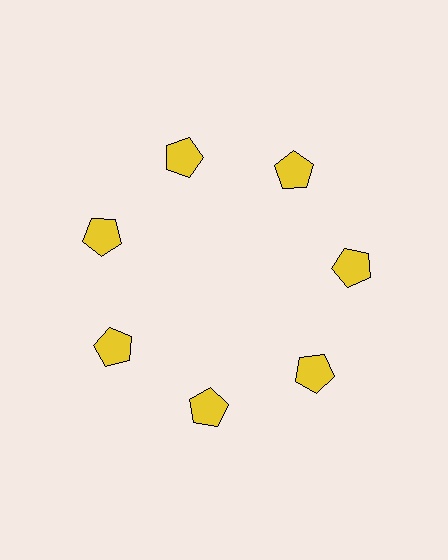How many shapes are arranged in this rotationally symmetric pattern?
There are 7 shapes, arranged in 7 groups of 1.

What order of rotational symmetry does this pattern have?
This pattern has 7-fold rotational symmetry.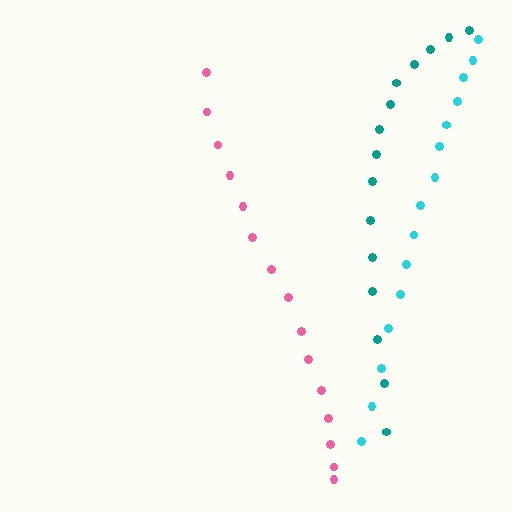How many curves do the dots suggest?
There are 3 distinct paths.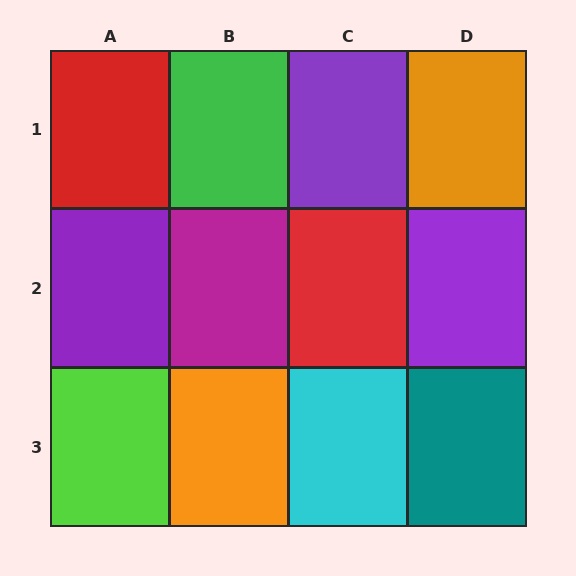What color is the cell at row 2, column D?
Purple.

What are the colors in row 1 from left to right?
Red, green, purple, orange.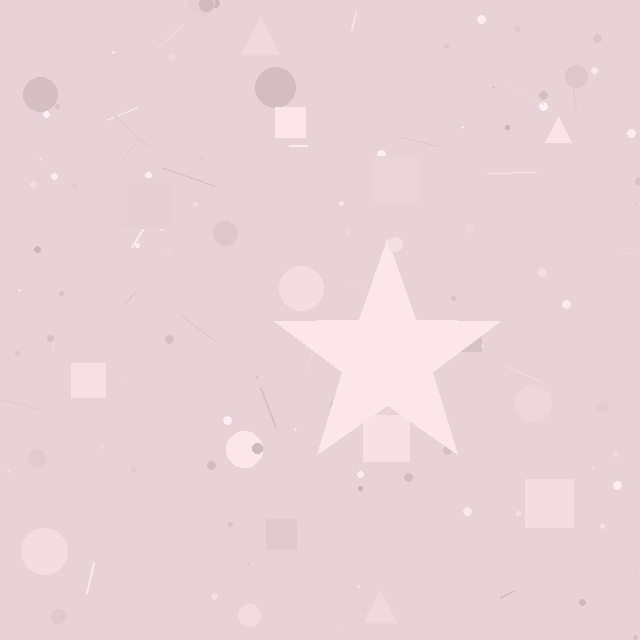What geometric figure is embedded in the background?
A star is embedded in the background.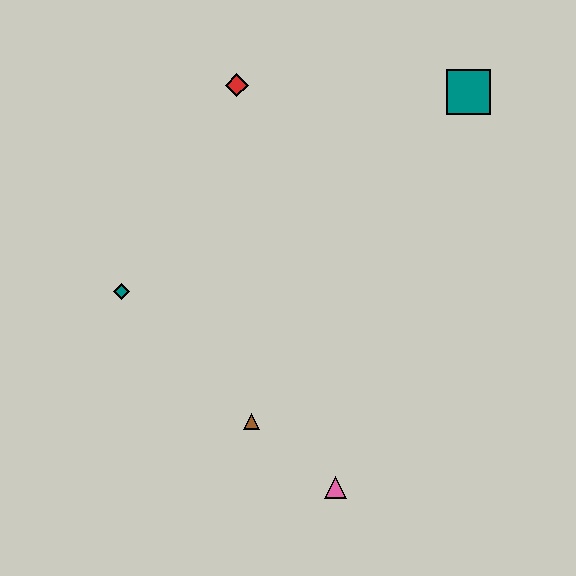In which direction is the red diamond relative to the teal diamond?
The red diamond is above the teal diamond.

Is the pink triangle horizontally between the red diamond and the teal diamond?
No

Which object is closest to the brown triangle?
The pink triangle is closest to the brown triangle.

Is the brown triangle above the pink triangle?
Yes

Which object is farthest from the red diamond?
The pink triangle is farthest from the red diamond.